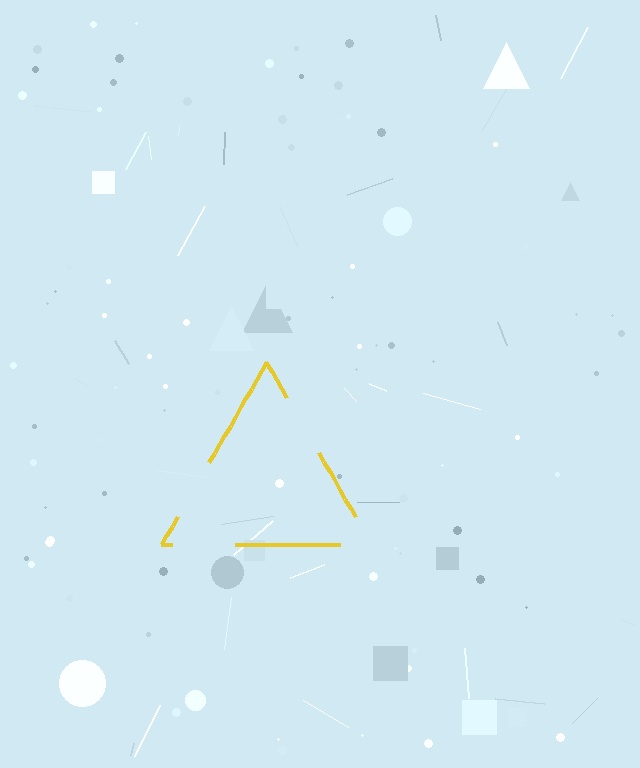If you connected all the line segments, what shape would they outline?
They would outline a triangle.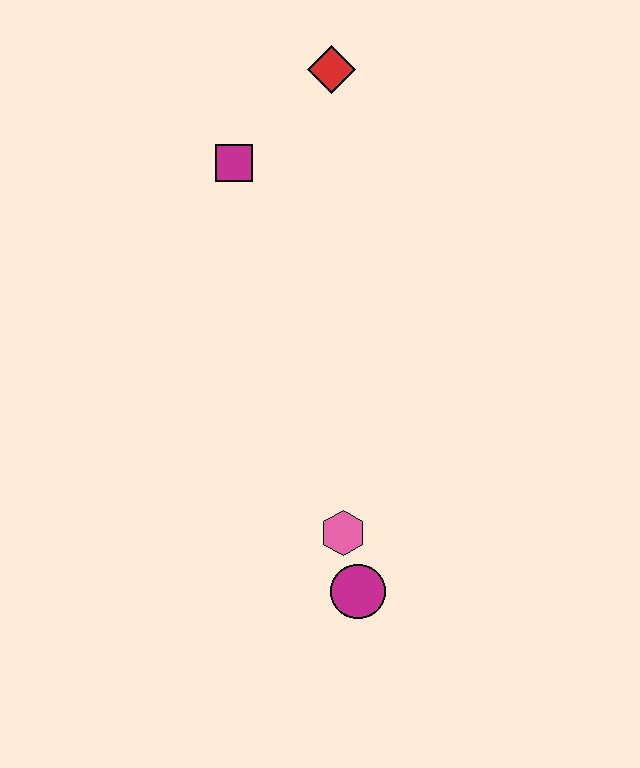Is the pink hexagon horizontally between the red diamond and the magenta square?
No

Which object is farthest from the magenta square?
The magenta circle is farthest from the magenta square.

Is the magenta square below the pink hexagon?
No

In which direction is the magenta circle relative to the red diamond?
The magenta circle is below the red diamond.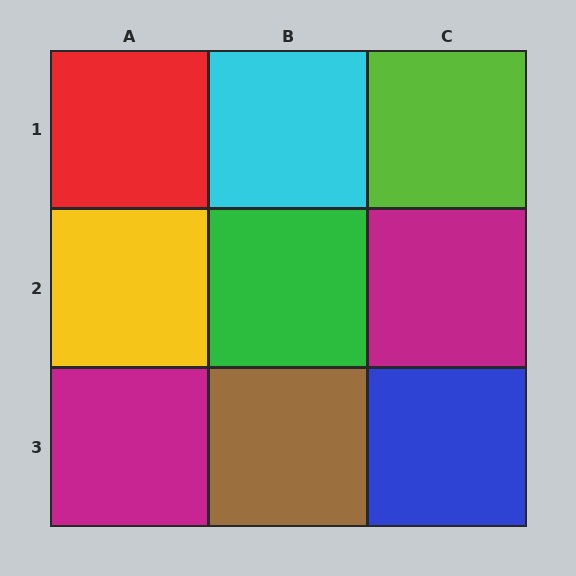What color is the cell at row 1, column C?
Lime.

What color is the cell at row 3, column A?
Magenta.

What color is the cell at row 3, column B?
Brown.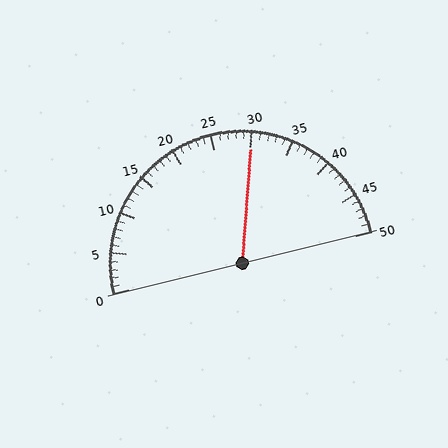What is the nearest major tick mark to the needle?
The nearest major tick mark is 30.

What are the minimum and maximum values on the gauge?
The gauge ranges from 0 to 50.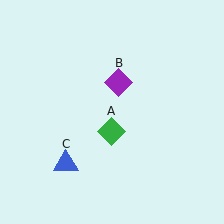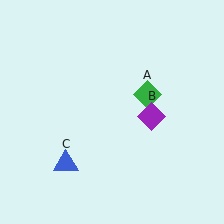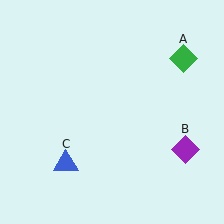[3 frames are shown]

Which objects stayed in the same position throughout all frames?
Blue triangle (object C) remained stationary.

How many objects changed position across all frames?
2 objects changed position: green diamond (object A), purple diamond (object B).